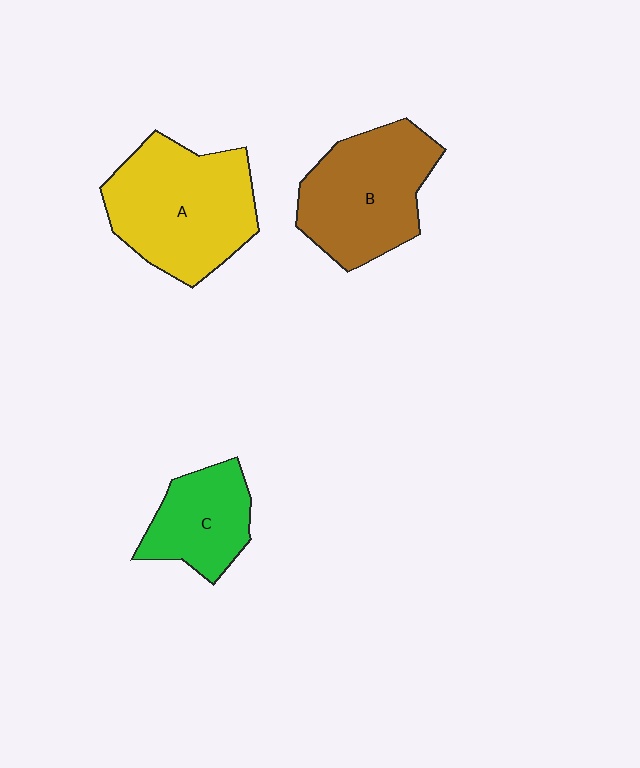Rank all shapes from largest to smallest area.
From largest to smallest: A (yellow), B (brown), C (green).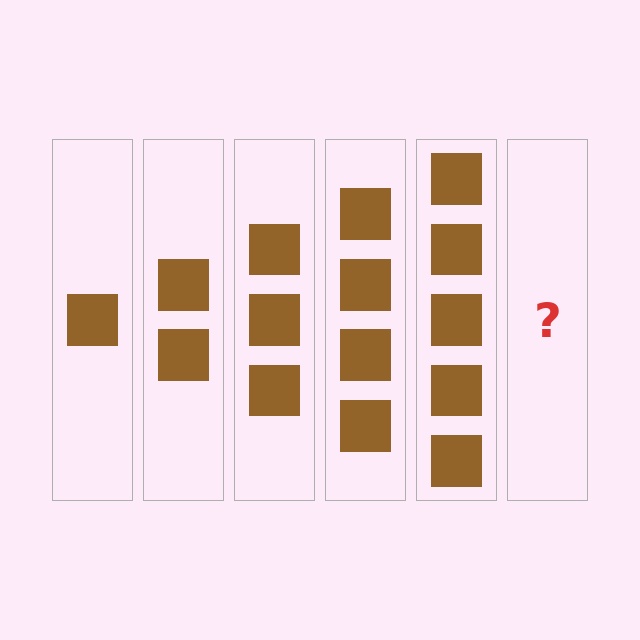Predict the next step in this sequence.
The next step is 6 squares.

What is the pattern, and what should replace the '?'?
The pattern is that each step adds one more square. The '?' should be 6 squares.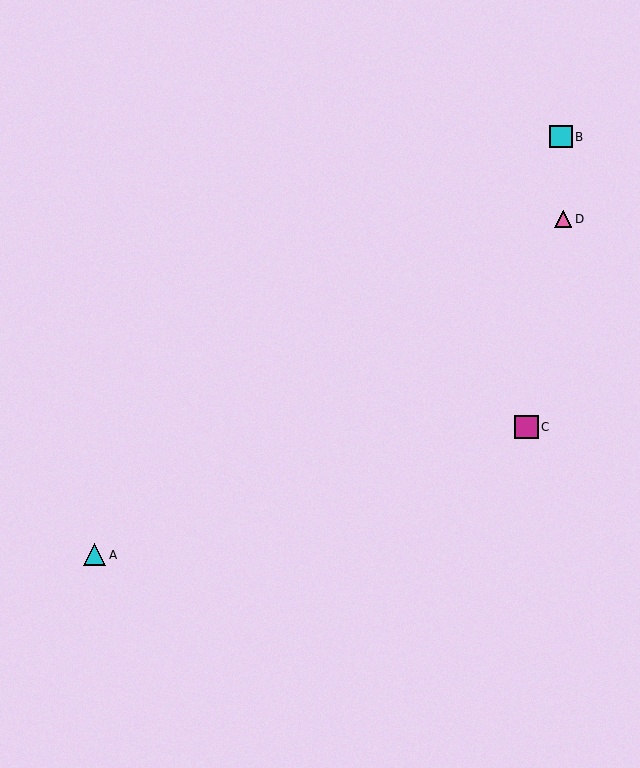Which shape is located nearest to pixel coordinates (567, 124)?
The cyan square (labeled B) at (561, 137) is nearest to that location.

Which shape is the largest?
The magenta square (labeled C) is the largest.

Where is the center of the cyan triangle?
The center of the cyan triangle is at (94, 555).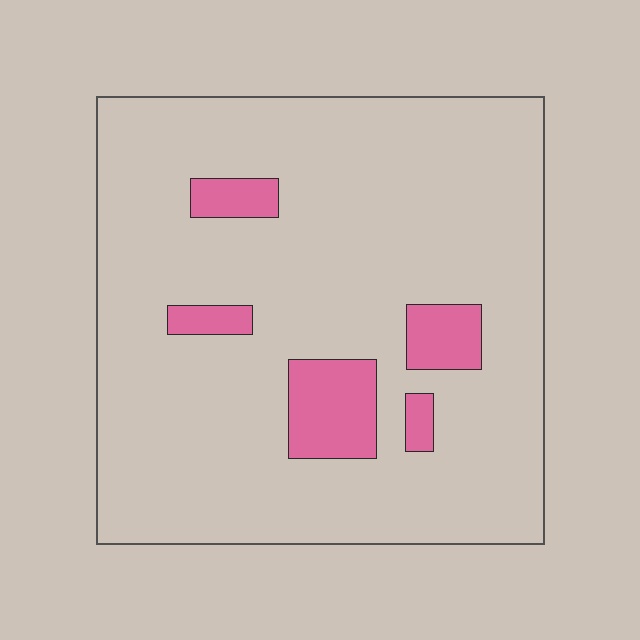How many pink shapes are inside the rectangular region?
5.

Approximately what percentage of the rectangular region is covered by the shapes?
Approximately 10%.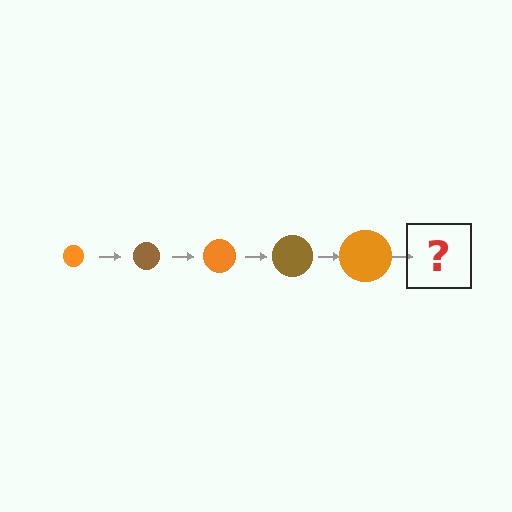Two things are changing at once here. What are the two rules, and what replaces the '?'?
The two rules are that the circle grows larger each step and the color cycles through orange and brown. The '?' should be a brown circle, larger than the previous one.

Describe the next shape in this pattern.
It should be a brown circle, larger than the previous one.